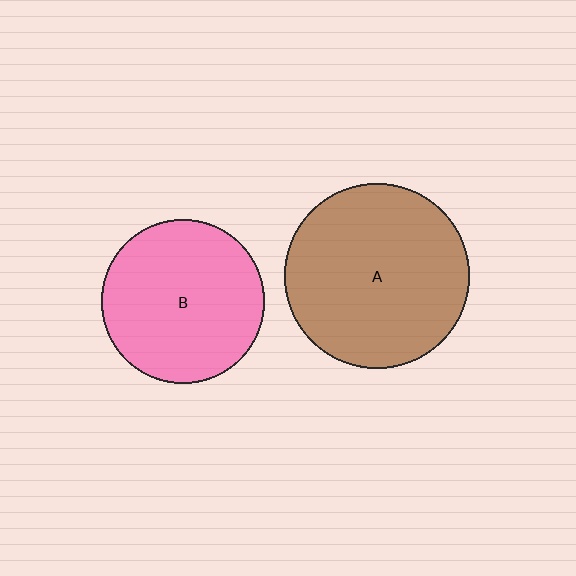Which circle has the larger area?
Circle A (brown).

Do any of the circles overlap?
No, none of the circles overlap.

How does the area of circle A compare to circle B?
Approximately 1.3 times.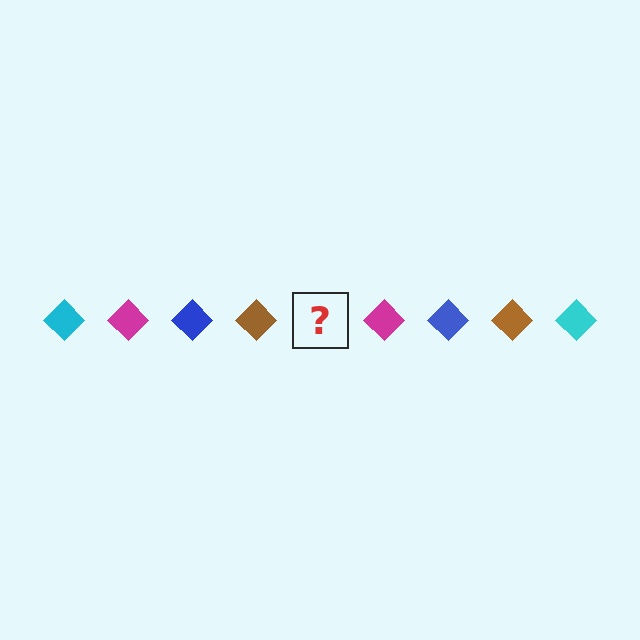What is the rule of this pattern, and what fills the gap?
The rule is that the pattern cycles through cyan, magenta, blue, brown diamonds. The gap should be filled with a cyan diamond.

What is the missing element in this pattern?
The missing element is a cyan diamond.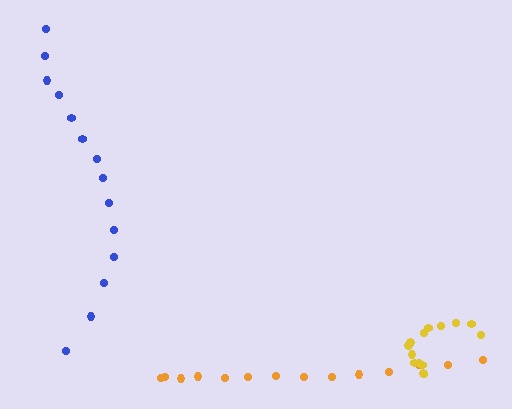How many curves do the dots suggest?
There are 3 distinct paths.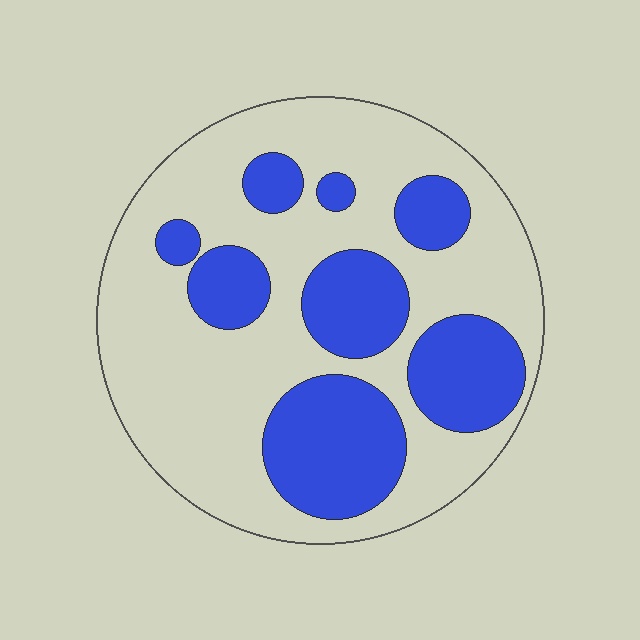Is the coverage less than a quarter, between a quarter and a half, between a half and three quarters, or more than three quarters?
Between a quarter and a half.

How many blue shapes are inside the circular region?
8.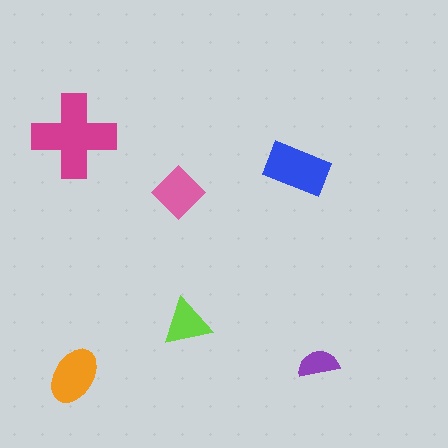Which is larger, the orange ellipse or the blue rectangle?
The blue rectangle.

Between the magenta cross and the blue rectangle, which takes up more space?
The magenta cross.